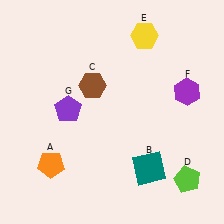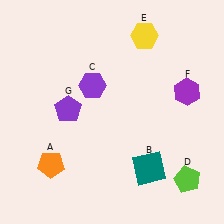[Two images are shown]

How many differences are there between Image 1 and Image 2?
There is 1 difference between the two images.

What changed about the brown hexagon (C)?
In Image 1, C is brown. In Image 2, it changed to purple.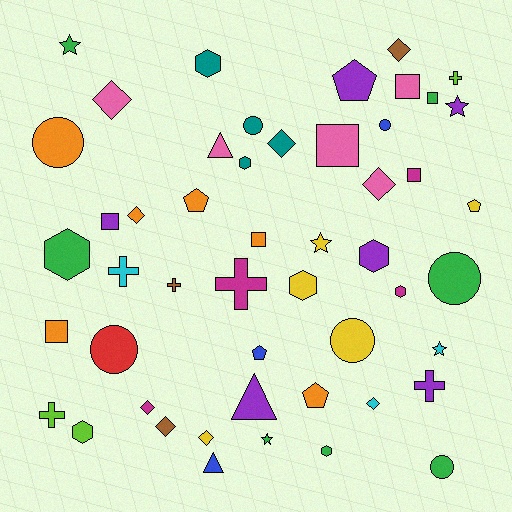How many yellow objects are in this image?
There are 5 yellow objects.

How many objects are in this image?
There are 50 objects.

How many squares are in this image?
There are 7 squares.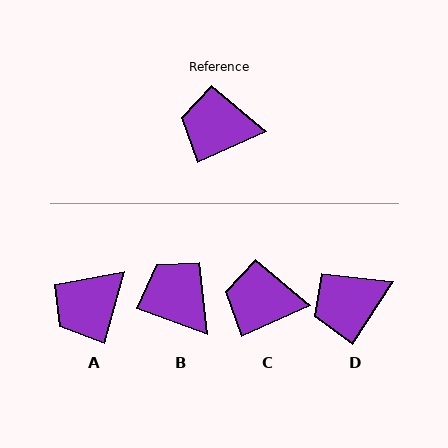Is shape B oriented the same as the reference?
No, it is off by about 44 degrees.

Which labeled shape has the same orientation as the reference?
C.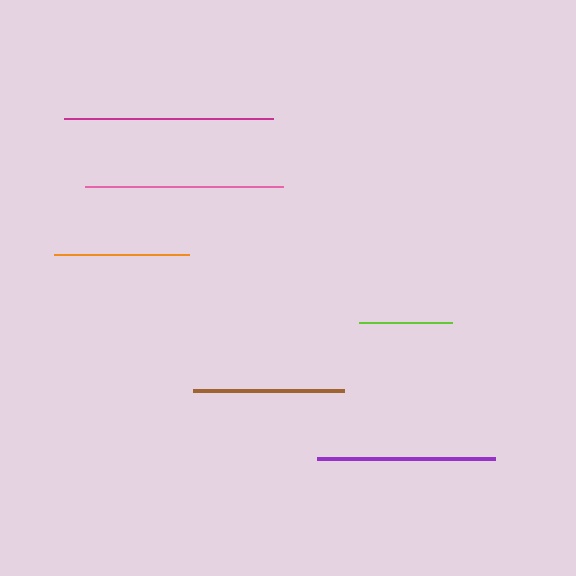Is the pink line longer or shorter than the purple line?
The pink line is longer than the purple line.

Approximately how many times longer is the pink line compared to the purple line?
The pink line is approximately 1.1 times the length of the purple line.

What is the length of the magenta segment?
The magenta segment is approximately 209 pixels long.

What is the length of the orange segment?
The orange segment is approximately 135 pixels long.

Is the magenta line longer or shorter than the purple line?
The magenta line is longer than the purple line.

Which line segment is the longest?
The magenta line is the longest at approximately 209 pixels.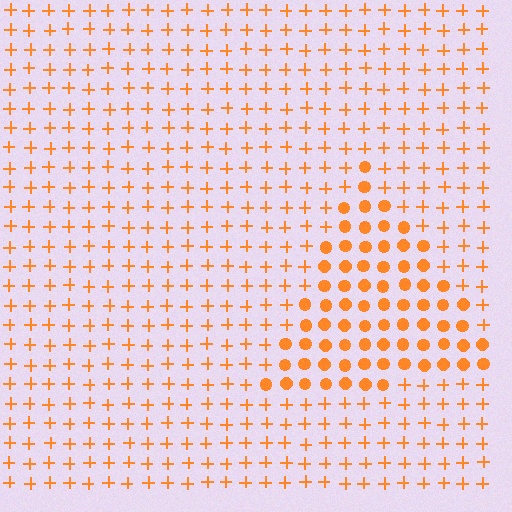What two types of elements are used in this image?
The image uses circles inside the triangle region and plus signs outside it.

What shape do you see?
I see a triangle.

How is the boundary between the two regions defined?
The boundary is defined by a change in element shape: circles inside vs. plus signs outside. All elements share the same color and spacing.